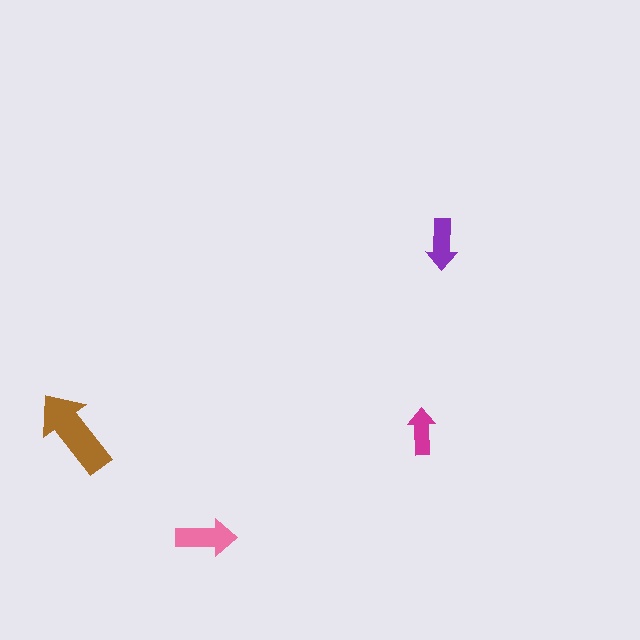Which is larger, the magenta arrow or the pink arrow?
The pink one.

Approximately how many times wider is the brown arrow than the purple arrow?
About 1.5 times wider.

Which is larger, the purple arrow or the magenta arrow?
The purple one.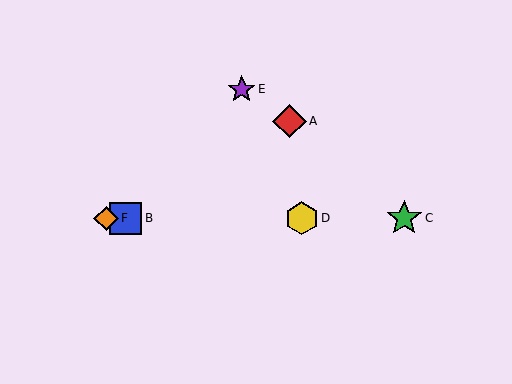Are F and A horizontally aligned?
No, F is at y≈218 and A is at y≈121.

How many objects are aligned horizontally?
4 objects (B, C, D, F) are aligned horizontally.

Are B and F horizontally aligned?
Yes, both are at y≈218.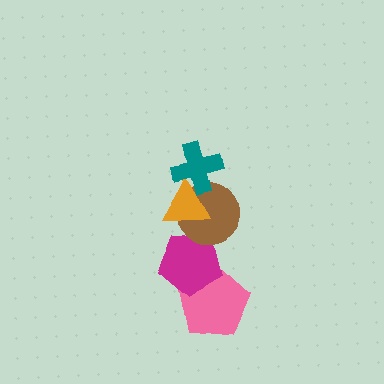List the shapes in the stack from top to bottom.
From top to bottom: the teal cross, the orange triangle, the brown circle, the magenta pentagon, the pink pentagon.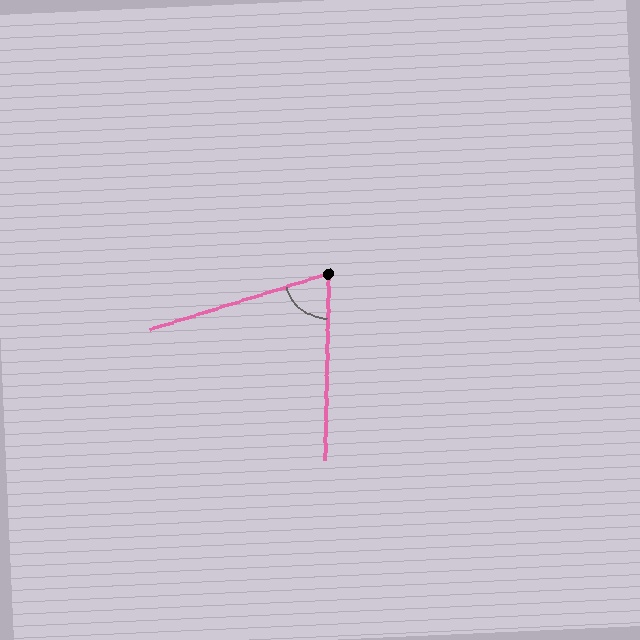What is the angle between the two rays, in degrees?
Approximately 72 degrees.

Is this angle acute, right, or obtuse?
It is acute.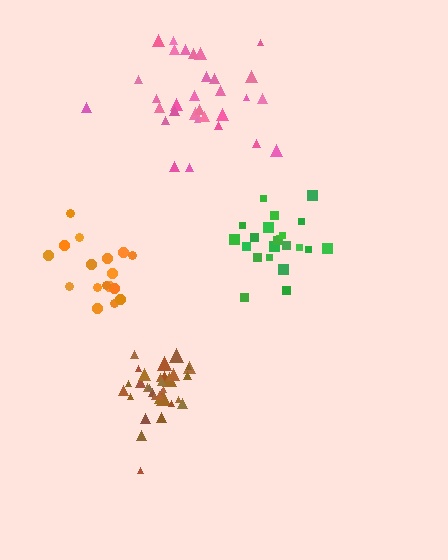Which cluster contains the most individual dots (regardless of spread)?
Brown (34).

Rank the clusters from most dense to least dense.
brown, green, orange, pink.